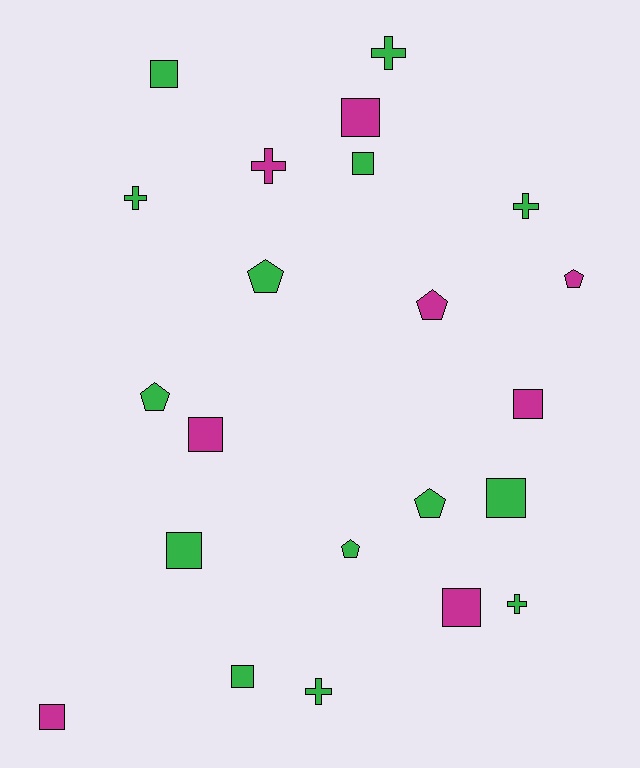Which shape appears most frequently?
Square, with 10 objects.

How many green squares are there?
There are 5 green squares.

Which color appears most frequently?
Green, with 14 objects.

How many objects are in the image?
There are 22 objects.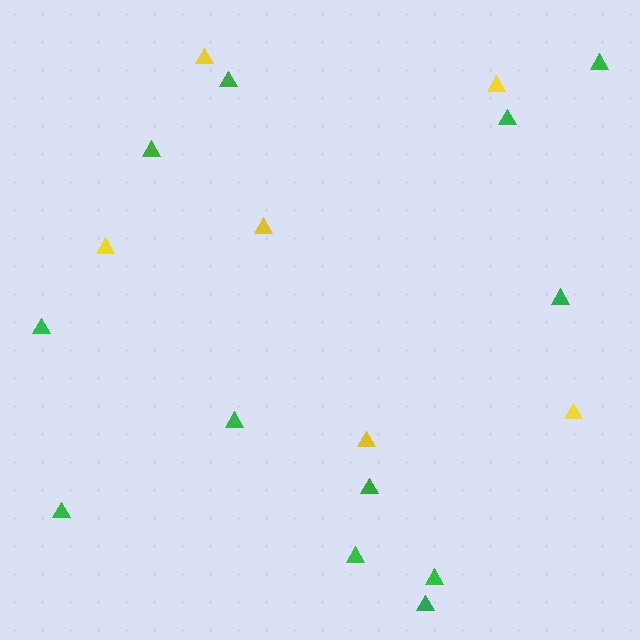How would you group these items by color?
There are 2 groups: one group of yellow triangles (6) and one group of green triangles (12).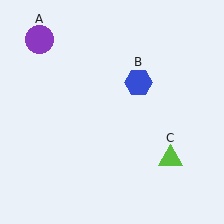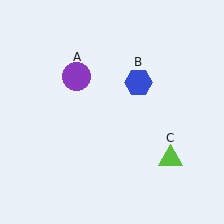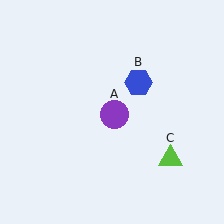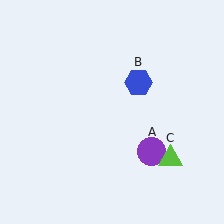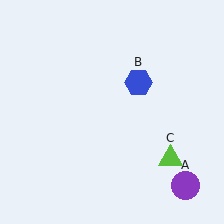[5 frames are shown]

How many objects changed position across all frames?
1 object changed position: purple circle (object A).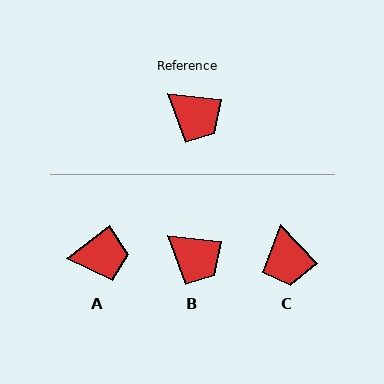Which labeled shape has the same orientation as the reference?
B.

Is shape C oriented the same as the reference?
No, it is off by about 41 degrees.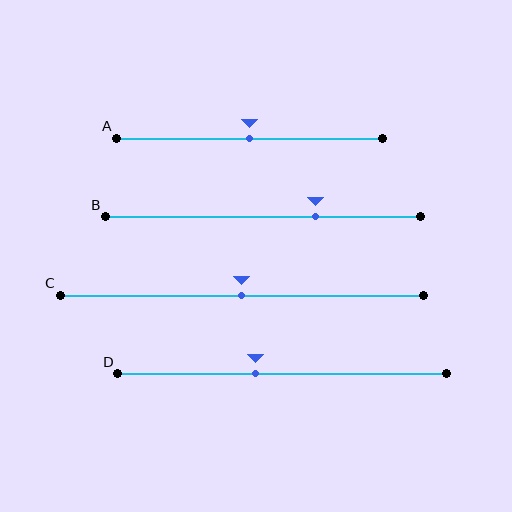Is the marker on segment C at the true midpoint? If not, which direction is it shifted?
Yes, the marker on segment C is at the true midpoint.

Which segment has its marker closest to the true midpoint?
Segment A has its marker closest to the true midpoint.